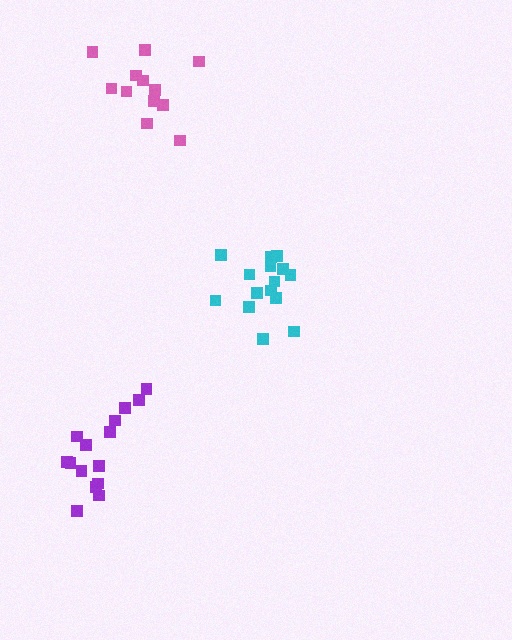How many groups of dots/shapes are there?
There are 3 groups.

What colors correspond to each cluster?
The clusters are colored: cyan, purple, pink.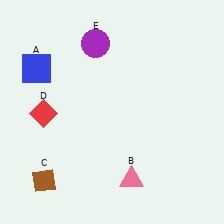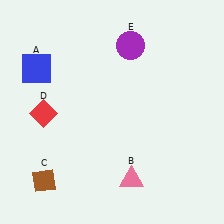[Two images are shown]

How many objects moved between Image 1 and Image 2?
1 object moved between the two images.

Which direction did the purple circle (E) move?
The purple circle (E) moved right.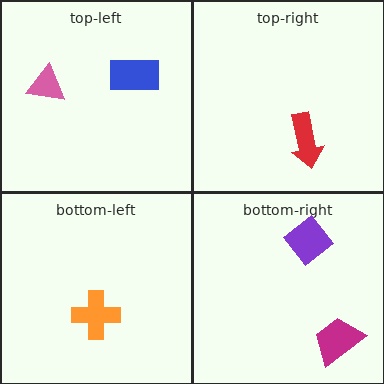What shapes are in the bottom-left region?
The orange cross.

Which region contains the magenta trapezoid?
The bottom-right region.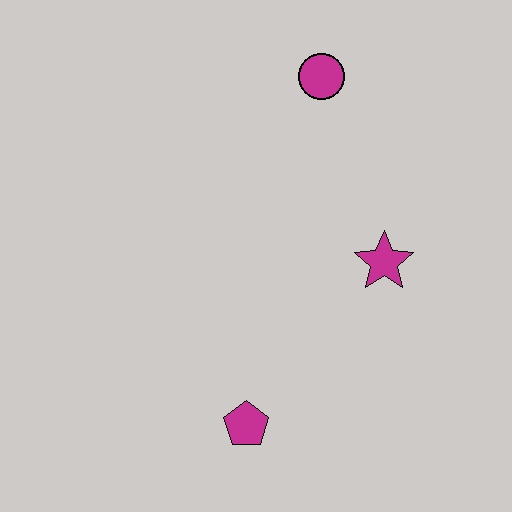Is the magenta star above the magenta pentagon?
Yes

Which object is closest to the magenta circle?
The magenta star is closest to the magenta circle.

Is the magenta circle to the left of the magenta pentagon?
No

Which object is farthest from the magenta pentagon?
The magenta circle is farthest from the magenta pentagon.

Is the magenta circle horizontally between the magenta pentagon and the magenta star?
Yes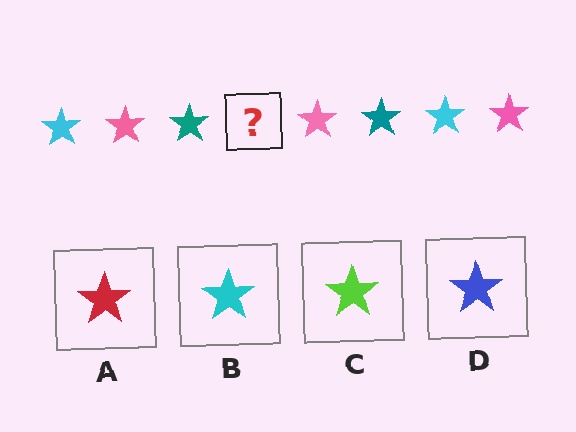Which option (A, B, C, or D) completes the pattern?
B.